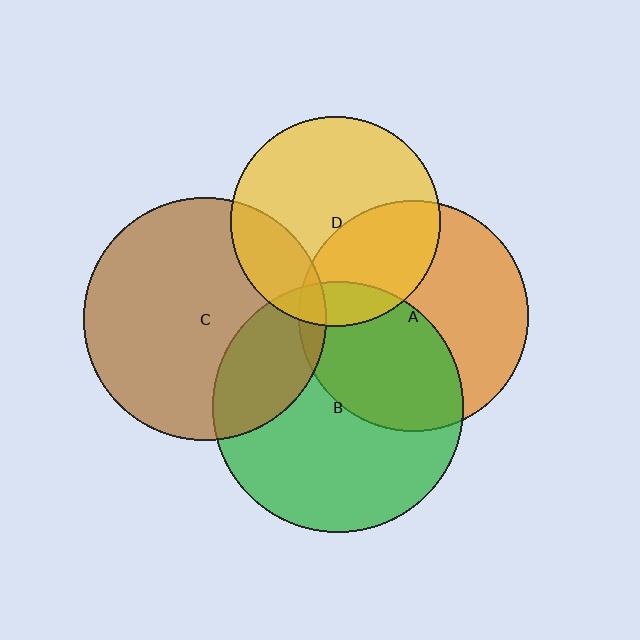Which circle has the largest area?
Circle B (green).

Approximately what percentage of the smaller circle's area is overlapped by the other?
Approximately 35%.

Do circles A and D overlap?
Yes.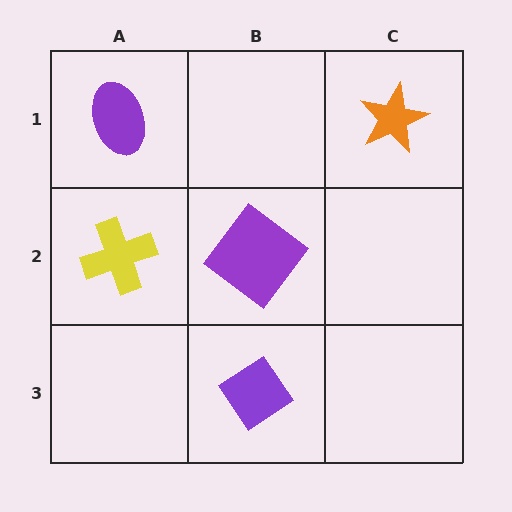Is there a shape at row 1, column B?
No, that cell is empty.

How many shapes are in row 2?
2 shapes.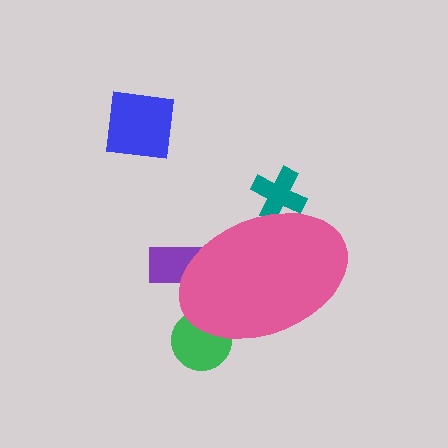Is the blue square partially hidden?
No, the blue square is fully visible.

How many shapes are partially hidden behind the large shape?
3 shapes are partially hidden.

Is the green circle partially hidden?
Yes, the green circle is partially hidden behind the pink ellipse.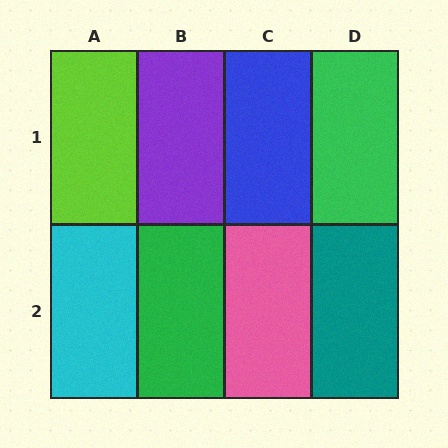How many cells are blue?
1 cell is blue.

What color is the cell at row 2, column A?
Cyan.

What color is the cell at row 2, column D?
Teal.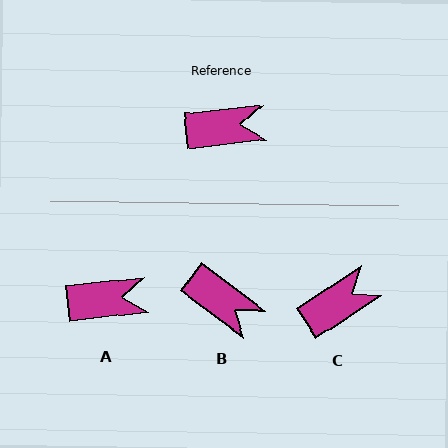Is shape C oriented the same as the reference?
No, it is off by about 27 degrees.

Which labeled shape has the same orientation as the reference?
A.